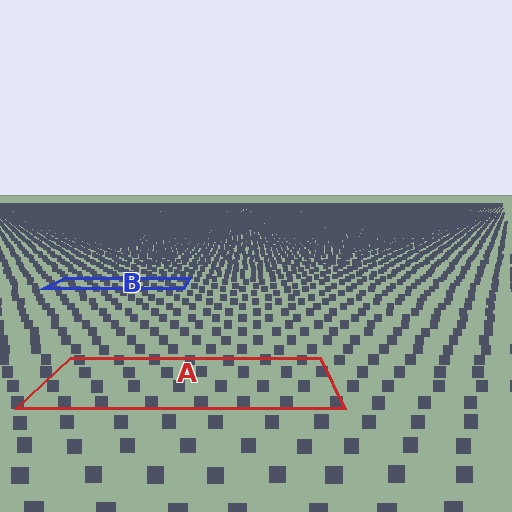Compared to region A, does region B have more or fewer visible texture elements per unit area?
Region B has more texture elements per unit area — they are packed more densely because it is farther away.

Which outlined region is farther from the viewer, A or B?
Region B is farther from the viewer — the texture elements inside it appear smaller and more densely packed.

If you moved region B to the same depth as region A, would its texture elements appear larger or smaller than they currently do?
They would appear larger. At a closer depth, the same texture elements are projected at a bigger on-screen size.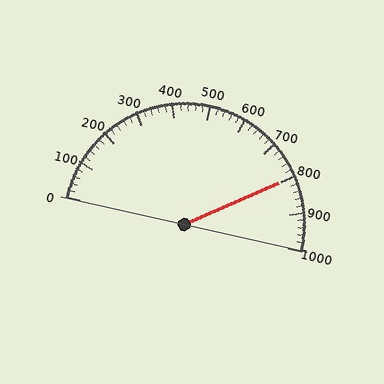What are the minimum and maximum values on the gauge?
The gauge ranges from 0 to 1000.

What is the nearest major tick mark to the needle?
The nearest major tick mark is 800.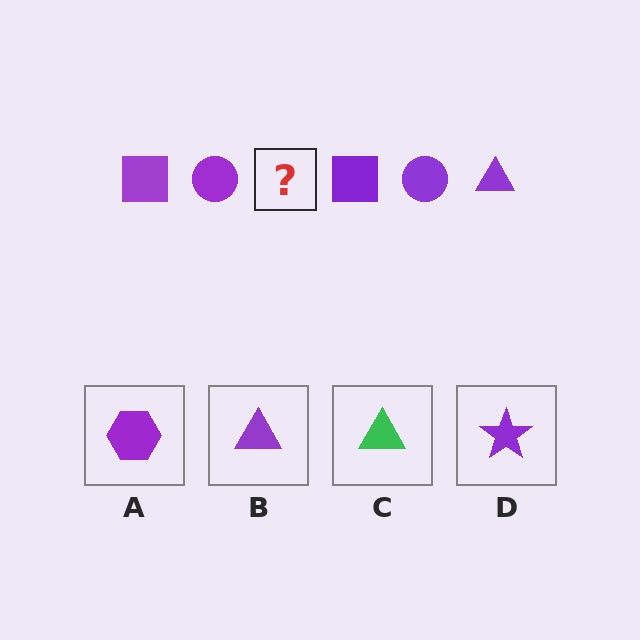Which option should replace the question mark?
Option B.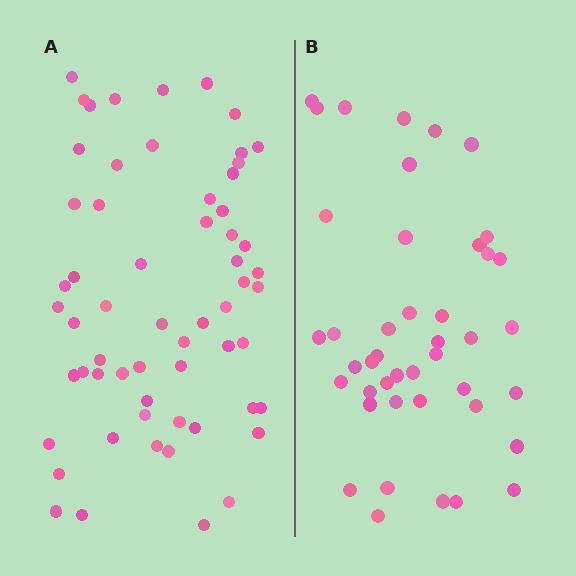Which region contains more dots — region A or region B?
Region A (the left region) has more dots.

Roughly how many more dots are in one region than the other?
Region A has approximately 15 more dots than region B.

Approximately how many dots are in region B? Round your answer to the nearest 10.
About 40 dots. (The exact count is 43, which rounds to 40.)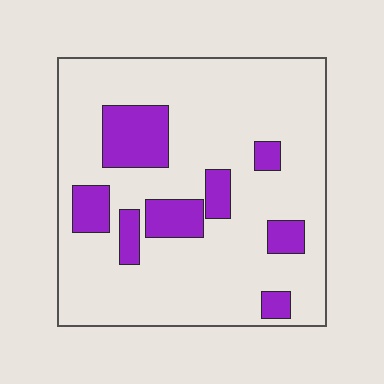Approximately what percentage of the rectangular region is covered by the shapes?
Approximately 20%.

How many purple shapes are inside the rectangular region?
8.